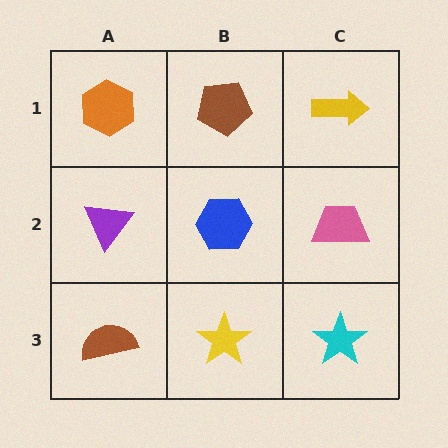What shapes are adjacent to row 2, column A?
An orange hexagon (row 1, column A), a brown semicircle (row 3, column A), a blue hexagon (row 2, column B).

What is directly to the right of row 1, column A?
A brown pentagon.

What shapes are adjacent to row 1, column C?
A pink trapezoid (row 2, column C), a brown pentagon (row 1, column B).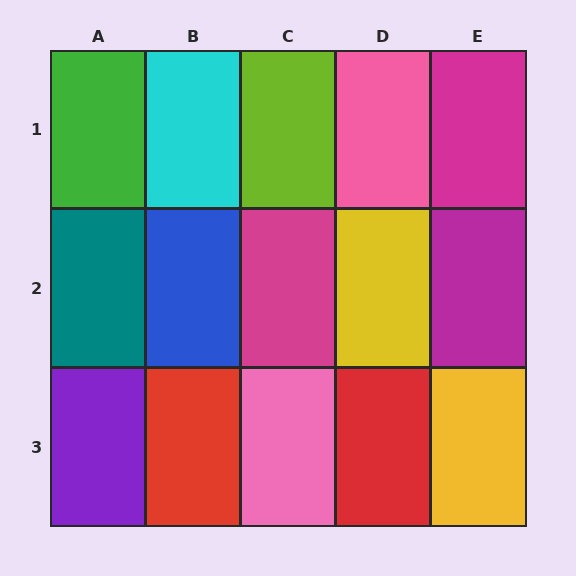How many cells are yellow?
2 cells are yellow.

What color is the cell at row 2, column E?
Magenta.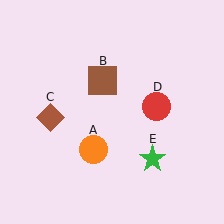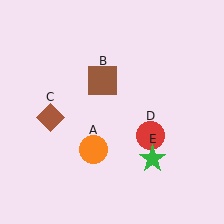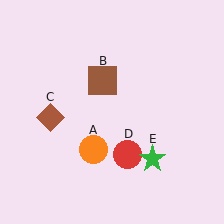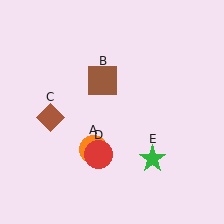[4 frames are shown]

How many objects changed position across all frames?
1 object changed position: red circle (object D).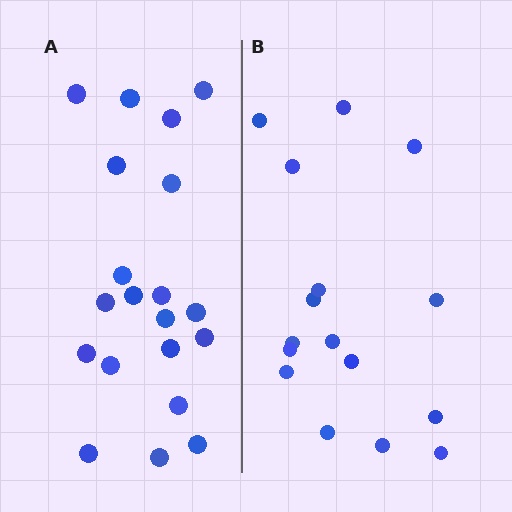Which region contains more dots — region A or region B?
Region A (the left region) has more dots.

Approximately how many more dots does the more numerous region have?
Region A has about 4 more dots than region B.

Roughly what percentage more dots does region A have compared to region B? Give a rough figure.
About 25% more.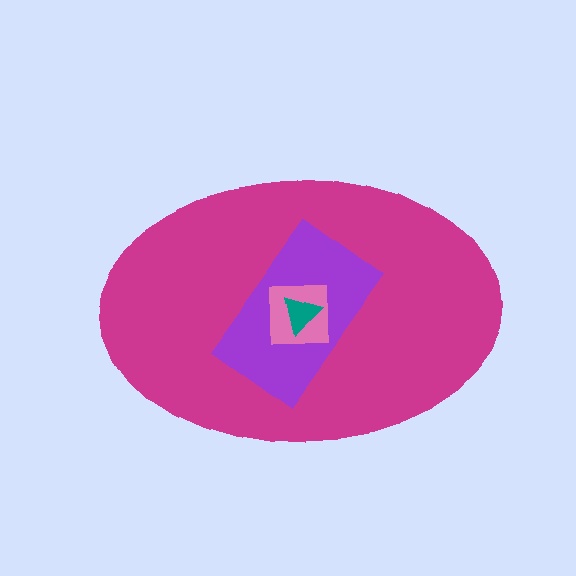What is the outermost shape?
The magenta ellipse.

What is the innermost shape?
The teal triangle.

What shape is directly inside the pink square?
The teal triangle.